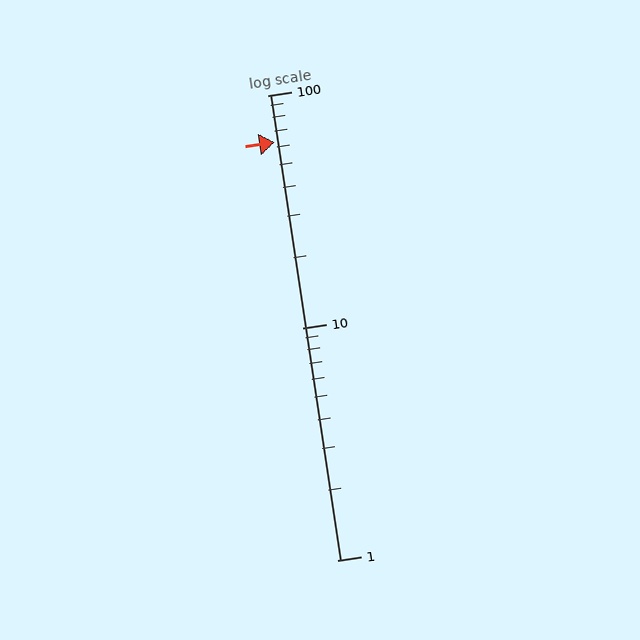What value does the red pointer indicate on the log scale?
The pointer indicates approximately 63.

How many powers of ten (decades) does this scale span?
The scale spans 2 decades, from 1 to 100.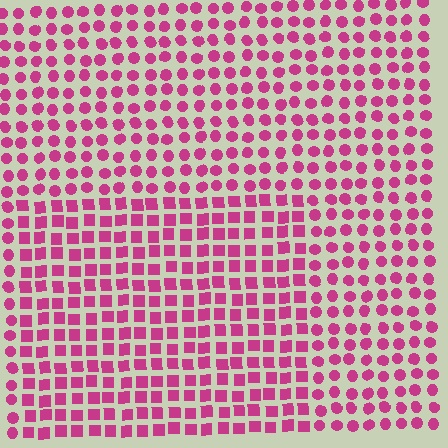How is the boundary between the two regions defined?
The boundary is defined by a change in element shape: squares inside vs. circles outside. All elements share the same color and spacing.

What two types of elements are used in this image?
The image uses squares inside the rectangle region and circles outside it.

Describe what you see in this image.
The image is filled with small magenta elements arranged in a uniform grid. A rectangle-shaped region contains squares, while the surrounding area contains circles. The boundary is defined purely by the change in element shape.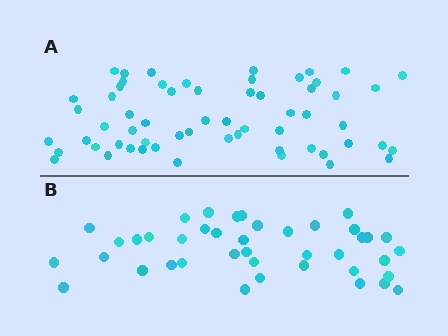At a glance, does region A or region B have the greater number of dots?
Region A (the top region) has more dots.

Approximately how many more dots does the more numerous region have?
Region A has approximately 20 more dots than region B.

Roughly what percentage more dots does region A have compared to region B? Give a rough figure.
About 45% more.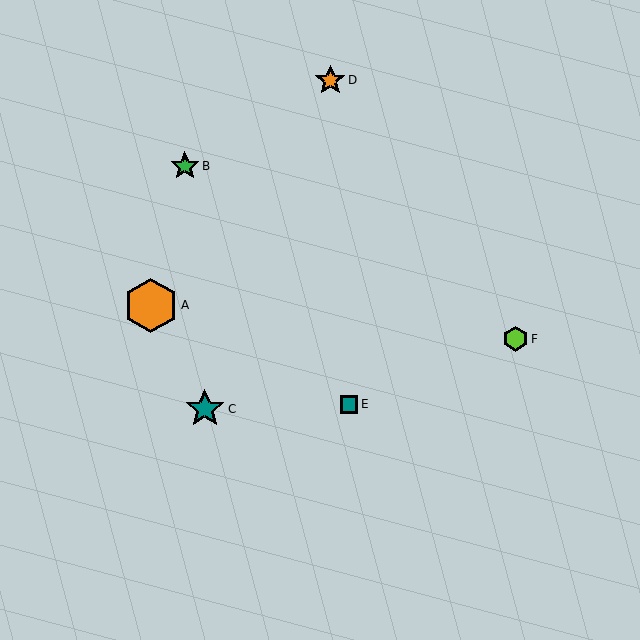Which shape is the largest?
The orange hexagon (labeled A) is the largest.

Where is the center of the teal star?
The center of the teal star is at (205, 409).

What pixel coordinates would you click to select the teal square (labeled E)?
Click at (349, 404) to select the teal square E.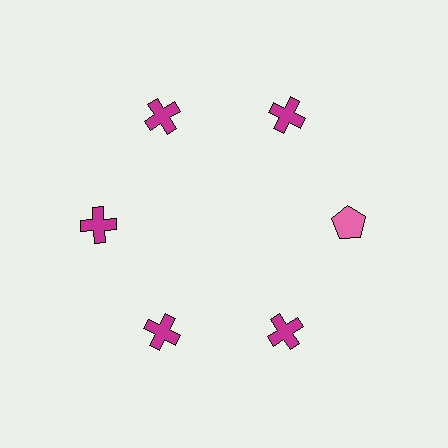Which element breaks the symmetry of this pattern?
The pink pentagon at roughly the 3 o'clock position breaks the symmetry. All other shapes are magenta crosses.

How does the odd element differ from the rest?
It differs in both color (pink instead of magenta) and shape (pentagon instead of cross).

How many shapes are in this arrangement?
There are 6 shapes arranged in a ring pattern.